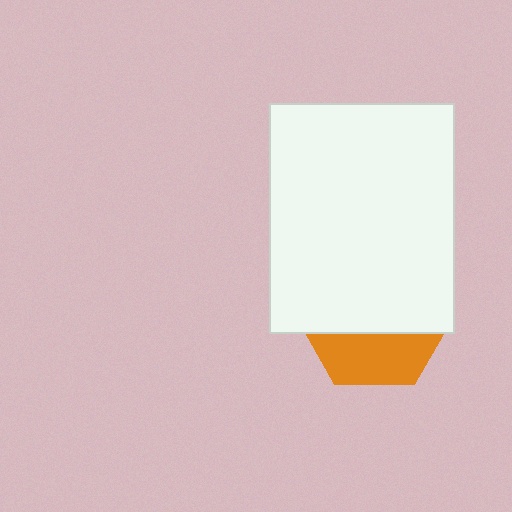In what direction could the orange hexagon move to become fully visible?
The orange hexagon could move down. That would shift it out from behind the white rectangle entirely.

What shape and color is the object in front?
The object in front is a white rectangle.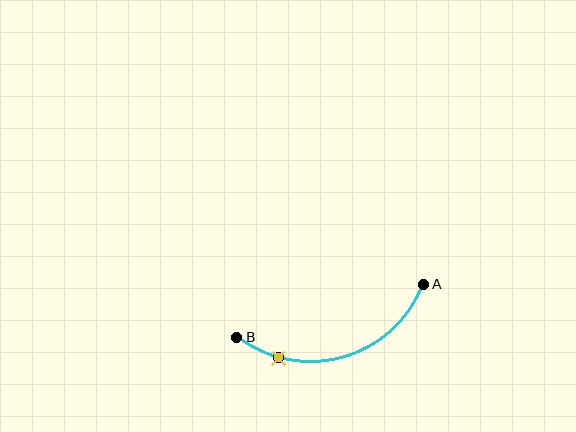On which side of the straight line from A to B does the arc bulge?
The arc bulges below the straight line connecting A and B.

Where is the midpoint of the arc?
The arc midpoint is the point on the curve farthest from the straight line joining A and B. It sits below that line.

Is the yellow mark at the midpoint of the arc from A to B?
No. The yellow mark lies on the arc but is closer to endpoint B. The arc midpoint would be at the point on the curve equidistant along the arc from both A and B.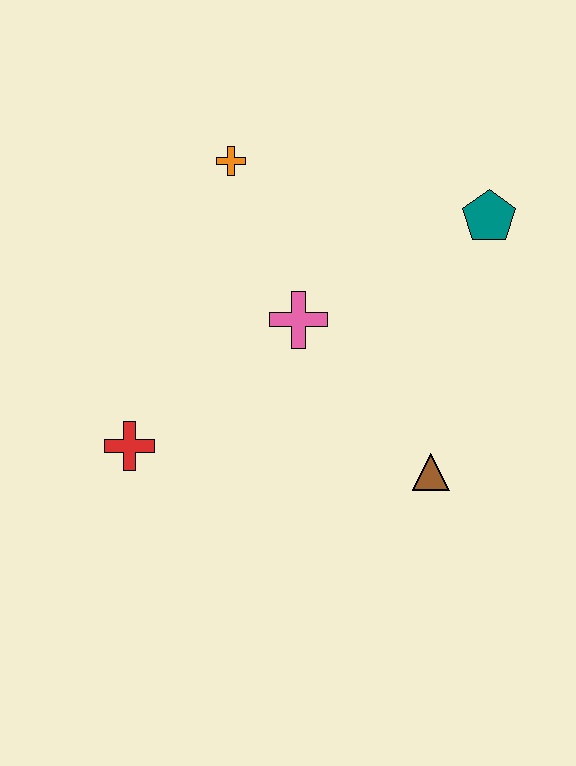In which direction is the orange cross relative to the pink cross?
The orange cross is above the pink cross.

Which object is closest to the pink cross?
The orange cross is closest to the pink cross.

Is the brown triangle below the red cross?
Yes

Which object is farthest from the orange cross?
The brown triangle is farthest from the orange cross.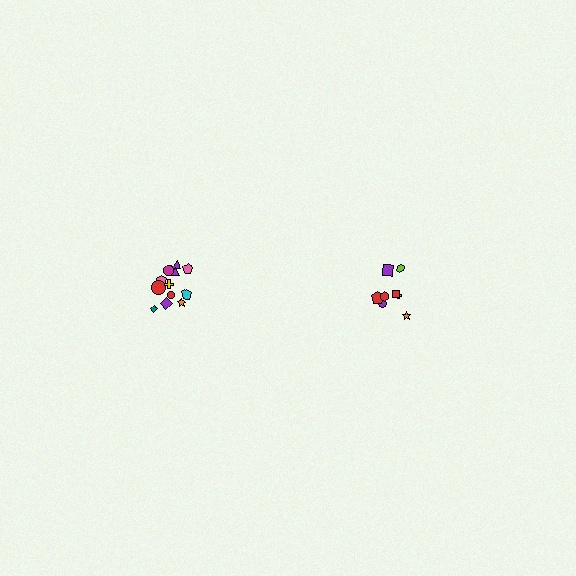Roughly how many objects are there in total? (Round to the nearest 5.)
Roughly 20 objects in total.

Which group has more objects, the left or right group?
The left group.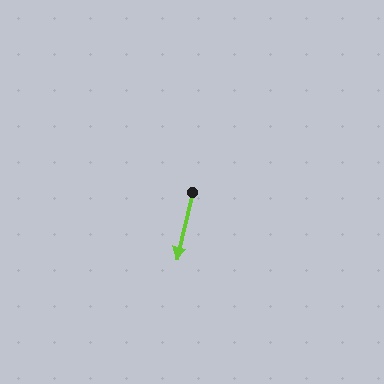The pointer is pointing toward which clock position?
Roughly 6 o'clock.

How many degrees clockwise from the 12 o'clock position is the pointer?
Approximately 193 degrees.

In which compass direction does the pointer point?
South.